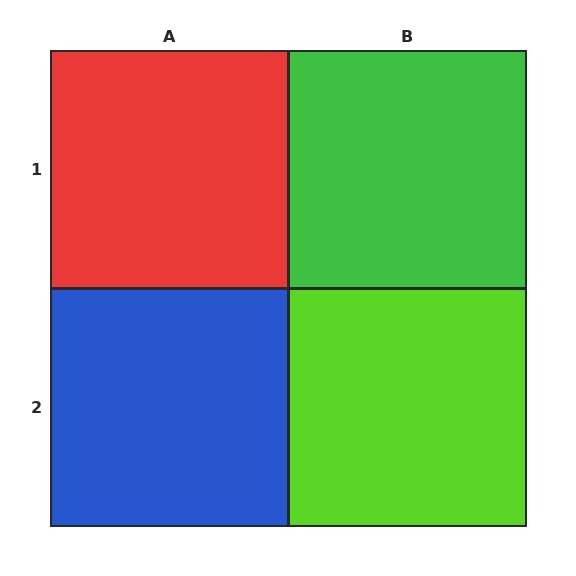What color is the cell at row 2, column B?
Lime.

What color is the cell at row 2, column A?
Blue.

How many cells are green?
1 cell is green.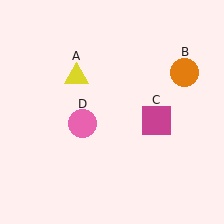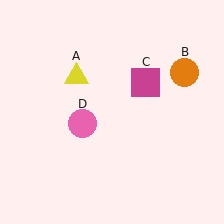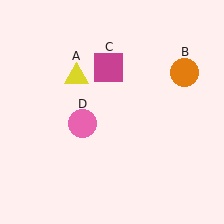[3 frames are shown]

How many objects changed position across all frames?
1 object changed position: magenta square (object C).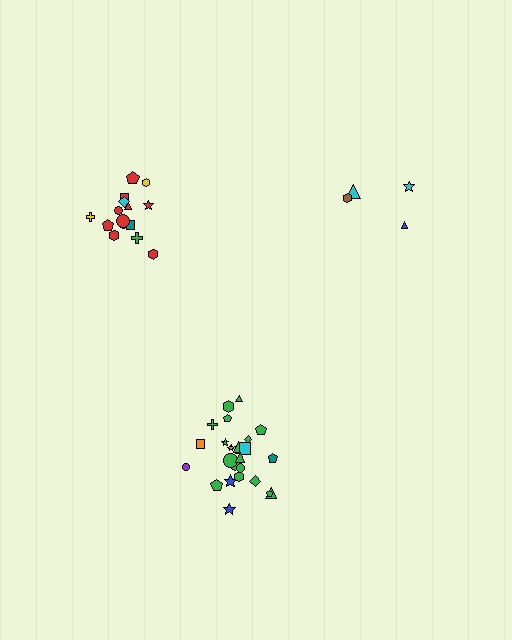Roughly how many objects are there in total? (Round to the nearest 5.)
Roughly 45 objects in total.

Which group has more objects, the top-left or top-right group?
The top-left group.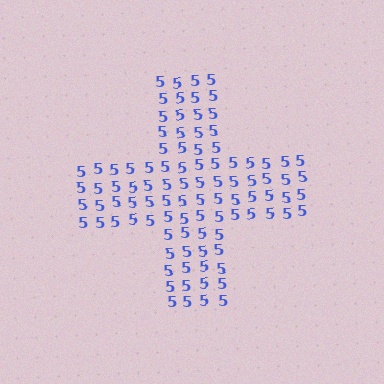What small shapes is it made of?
It is made of small digit 5's.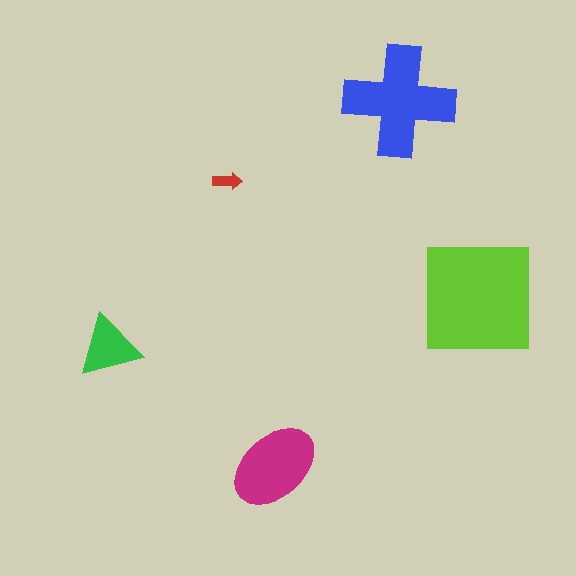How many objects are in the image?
There are 5 objects in the image.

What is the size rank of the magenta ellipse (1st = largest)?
3rd.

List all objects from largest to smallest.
The lime square, the blue cross, the magenta ellipse, the green triangle, the red arrow.